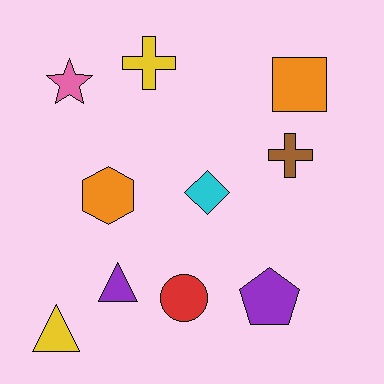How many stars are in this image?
There is 1 star.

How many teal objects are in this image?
There are no teal objects.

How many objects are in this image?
There are 10 objects.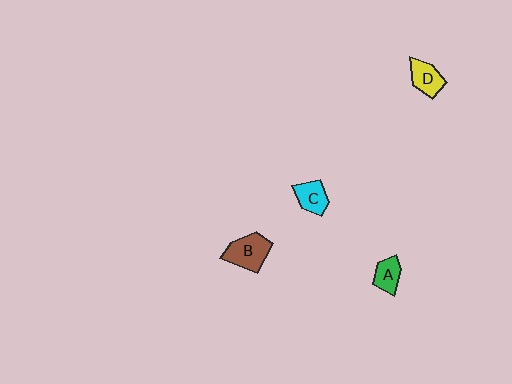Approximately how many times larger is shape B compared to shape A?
Approximately 1.6 times.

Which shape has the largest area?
Shape B (brown).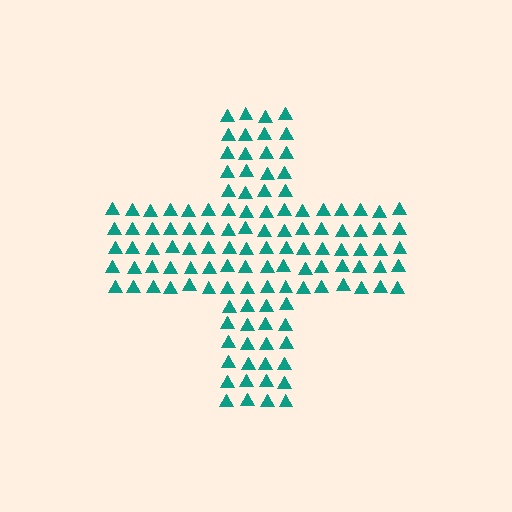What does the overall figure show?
The overall figure shows a cross.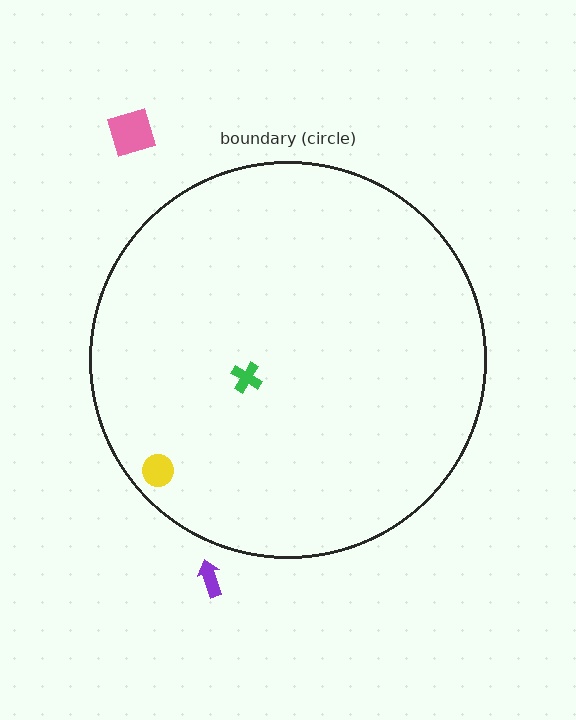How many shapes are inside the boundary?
2 inside, 2 outside.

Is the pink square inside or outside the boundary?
Outside.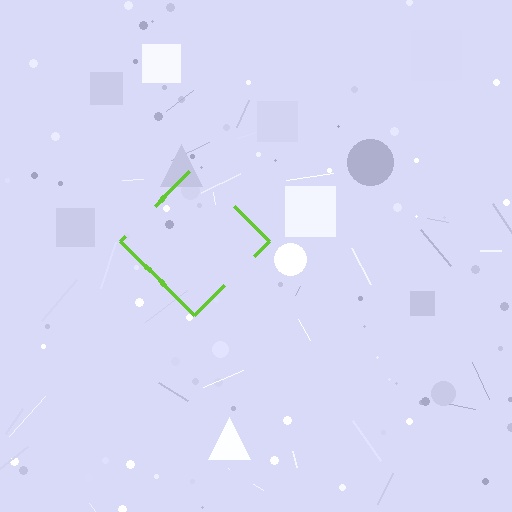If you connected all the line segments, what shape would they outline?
They would outline a diamond.